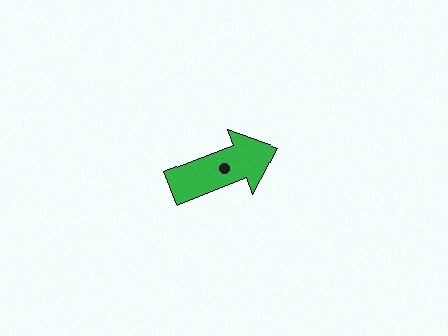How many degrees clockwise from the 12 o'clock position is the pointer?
Approximately 69 degrees.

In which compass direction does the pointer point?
East.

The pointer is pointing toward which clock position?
Roughly 2 o'clock.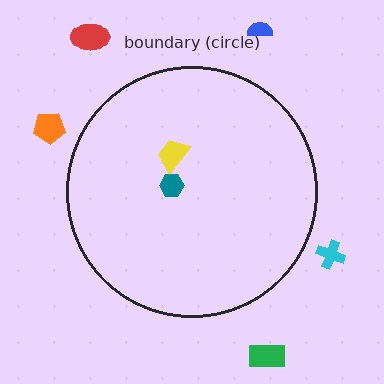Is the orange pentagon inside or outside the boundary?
Outside.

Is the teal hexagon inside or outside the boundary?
Inside.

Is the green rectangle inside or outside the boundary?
Outside.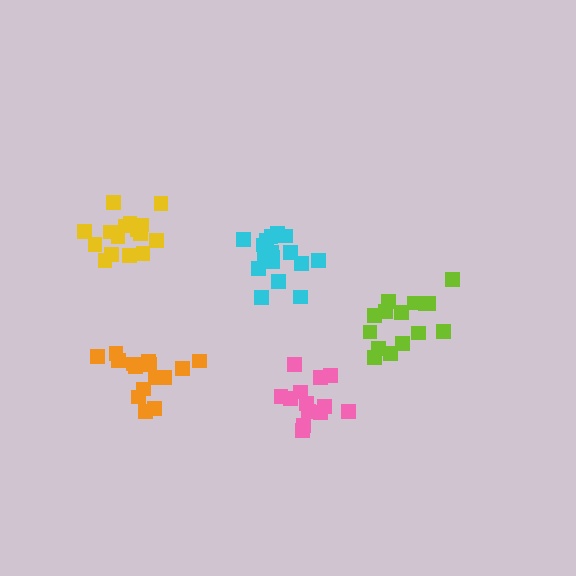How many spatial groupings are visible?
There are 5 spatial groupings.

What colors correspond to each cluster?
The clusters are colored: pink, cyan, lime, yellow, orange.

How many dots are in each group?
Group 1: 13 dots, Group 2: 17 dots, Group 3: 15 dots, Group 4: 17 dots, Group 5: 15 dots (77 total).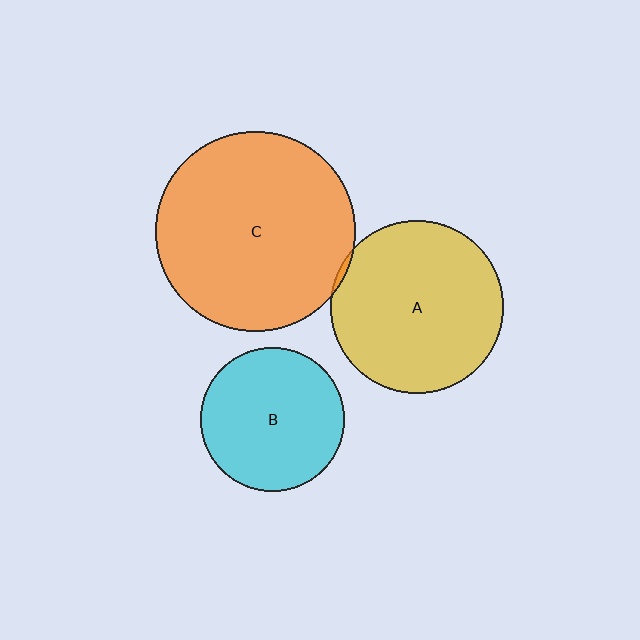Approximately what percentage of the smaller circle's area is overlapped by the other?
Approximately 5%.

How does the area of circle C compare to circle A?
Approximately 1.3 times.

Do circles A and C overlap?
Yes.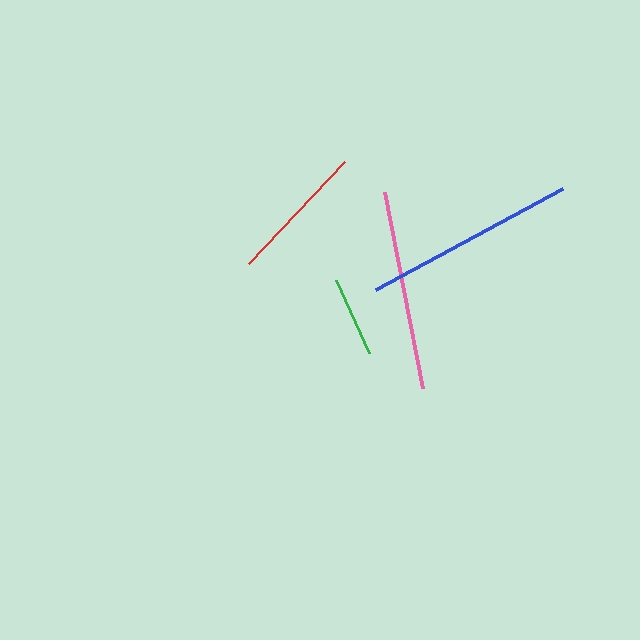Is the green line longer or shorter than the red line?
The red line is longer than the green line.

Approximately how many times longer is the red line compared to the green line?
The red line is approximately 1.7 times the length of the green line.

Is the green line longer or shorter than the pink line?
The pink line is longer than the green line.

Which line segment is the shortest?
The green line is the shortest at approximately 80 pixels.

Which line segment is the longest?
The blue line is the longest at approximately 213 pixels.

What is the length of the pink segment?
The pink segment is approximately 199 pixels long.